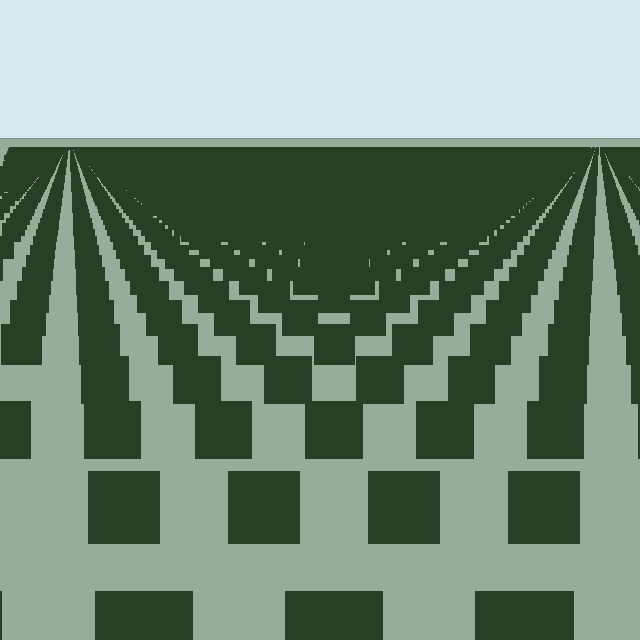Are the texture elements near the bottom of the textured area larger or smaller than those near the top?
Larger. Near the bottom, elements are closer to the viewer and appear at a bigger on-screen size.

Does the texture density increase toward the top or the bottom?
Density increases toward the top.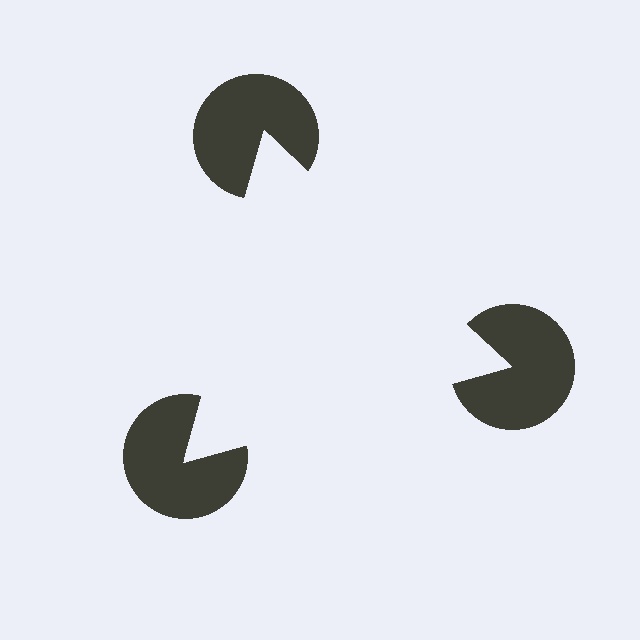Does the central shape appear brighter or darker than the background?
It typically appears slightly brighter than the background, even though no actual brightness change is drawn.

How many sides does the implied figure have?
3 sides.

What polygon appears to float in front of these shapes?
An illusory triangle — its edges are inferred from the aligned wedge cuts in the pac-man discs, not physically drawn.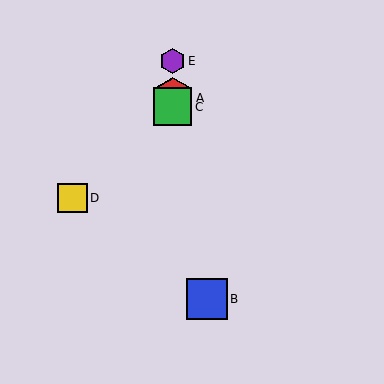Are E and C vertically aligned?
Yes, both are at x≈173.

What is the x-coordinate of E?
Object E is at x≈173.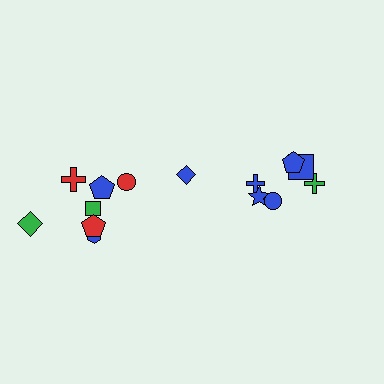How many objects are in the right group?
There are 6 objects.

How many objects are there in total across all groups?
There are 14 objects.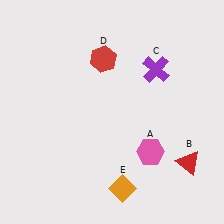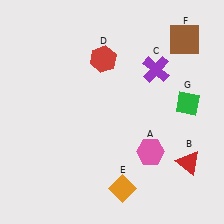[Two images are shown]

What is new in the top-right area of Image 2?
A green diamond (G) was added in the top-right area of Image 2.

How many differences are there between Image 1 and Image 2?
There are 2 differences between the two images.